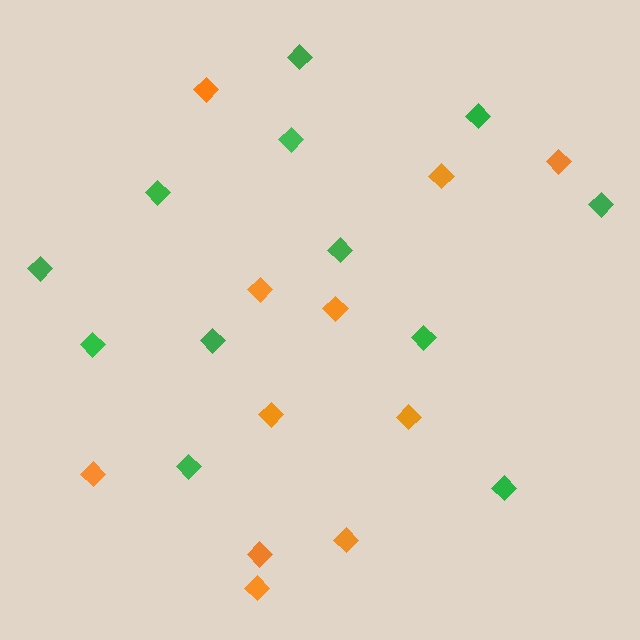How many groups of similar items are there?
There are 2 groups: one group of green diamonds (12) and one group of orange diamonds (11).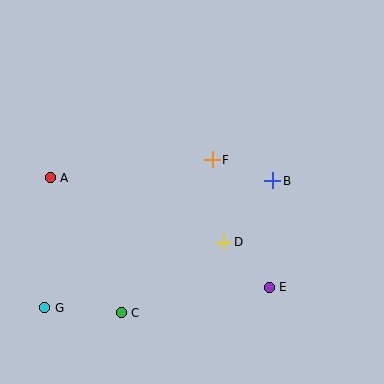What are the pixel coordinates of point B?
Point B is at (273, 181).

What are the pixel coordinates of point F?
Point F is at (212, 160).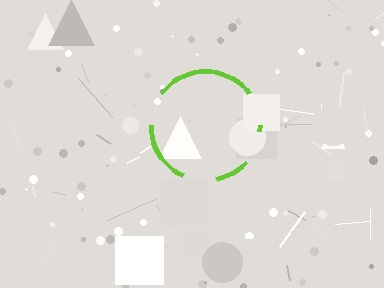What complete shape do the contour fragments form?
The contour fragments form a circle.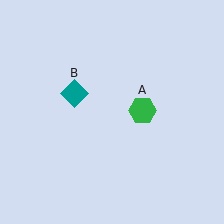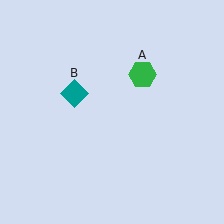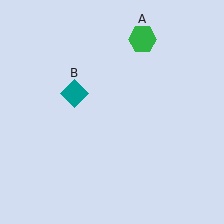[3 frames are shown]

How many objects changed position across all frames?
1 object changed position: green hexagon (object A).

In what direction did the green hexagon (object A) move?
The green hexagon (object A) moved up.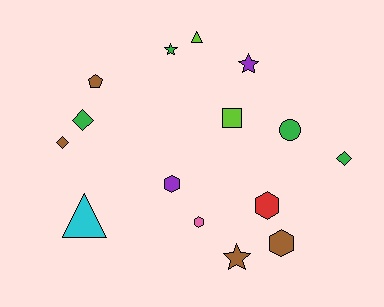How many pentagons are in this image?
There is 1 pentagon.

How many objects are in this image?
There are 15 objects.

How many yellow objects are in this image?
There are no yellow objects.